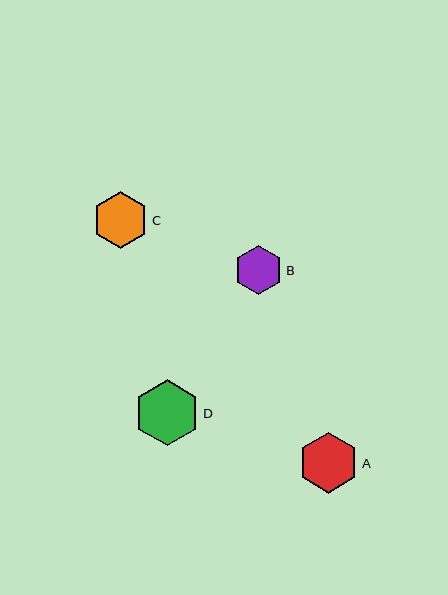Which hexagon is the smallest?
Hexagon B is the smallest with a size of approximately 49 pixels.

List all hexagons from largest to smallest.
From largest to smallest: D, A, C, B.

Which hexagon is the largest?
Hexagon D is the largest with a size of approximately 66 pixels.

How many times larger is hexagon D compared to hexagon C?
Hexagon D is approximately 1.2 times the size of hexagon C.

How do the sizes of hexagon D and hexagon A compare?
Hexagon D and hexagon A are approximately the same size.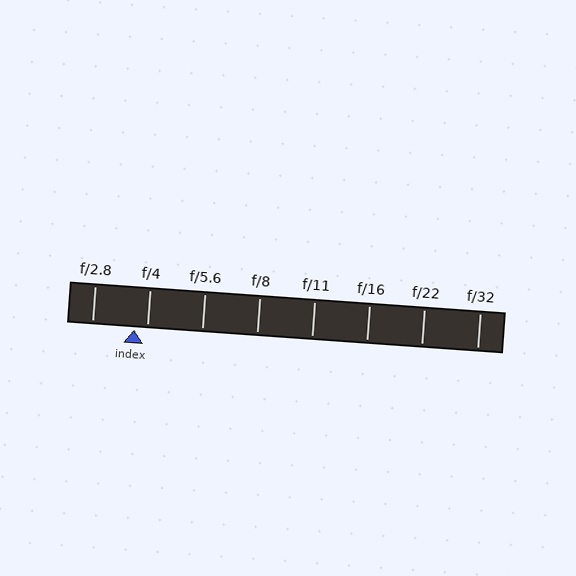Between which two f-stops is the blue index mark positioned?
The index mark is between f/2.8 and f/4.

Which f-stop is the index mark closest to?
The index mark is closest to f/4.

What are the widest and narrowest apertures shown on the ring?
The widest aperture shown is f/2.8 and the narrowest is f/32.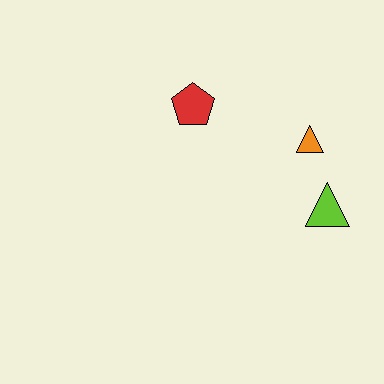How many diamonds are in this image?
There are no diamonds.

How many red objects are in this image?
There is 1 red object.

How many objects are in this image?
There are 3 objects.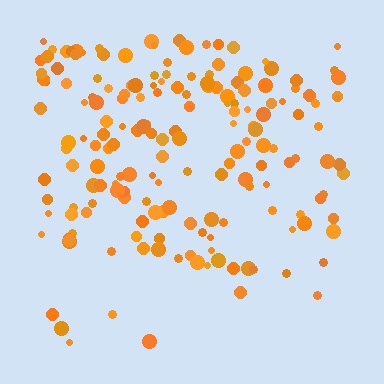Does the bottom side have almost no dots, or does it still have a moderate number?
Still a moderate number, just noticeably fewer than the top.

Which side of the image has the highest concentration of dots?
The top.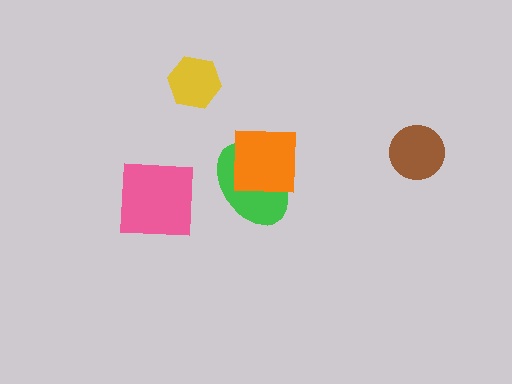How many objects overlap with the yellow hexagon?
0 objects overlap with the yellow hexagon.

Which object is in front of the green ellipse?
The orange square is in front of the green ellipse.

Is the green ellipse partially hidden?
Yes, it is partially covered by another shape.